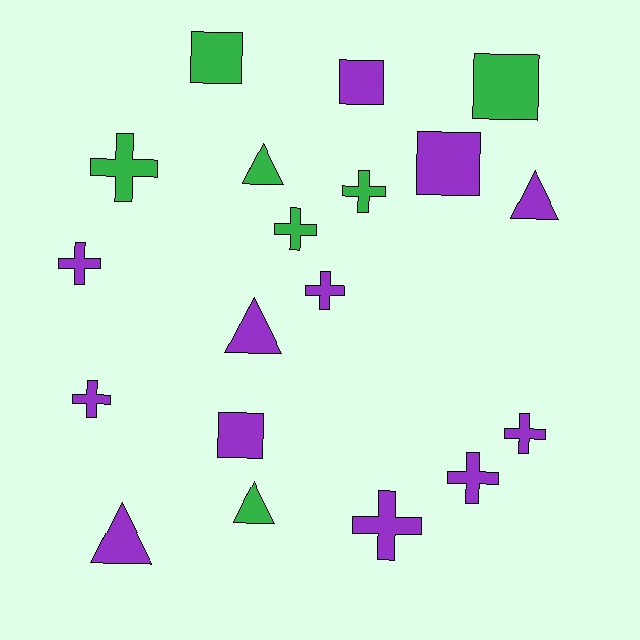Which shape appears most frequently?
Cross, with 9 objects.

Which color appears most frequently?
Purple, with 12 objects.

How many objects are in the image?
There are 19 objects.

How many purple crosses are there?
There are 6 purple crosses.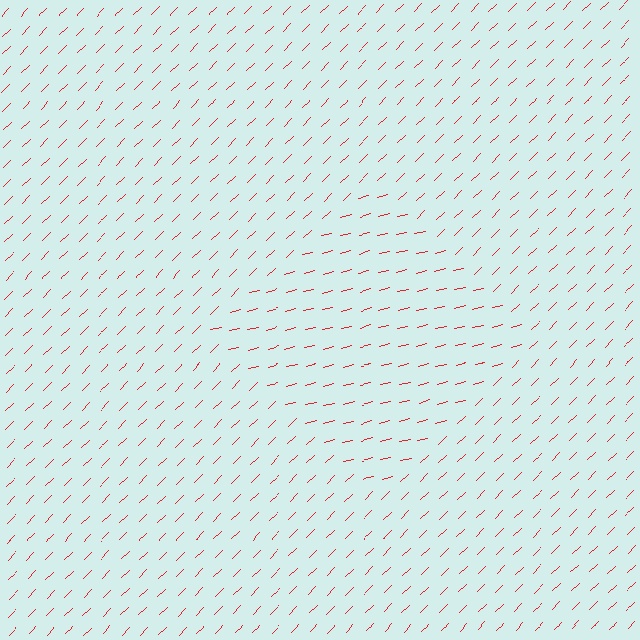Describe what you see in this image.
The image is filled with small red line segments. A diamond region in the image has lines oriented differently from the surrounding lines, creating a visible texture boundary.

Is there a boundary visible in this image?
Yes, there is a texture boundary formed by a change in line orientation.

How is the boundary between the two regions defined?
The boundary is defined purely by a change in line orientation (approximately 30 degrees difference). All lines are the same color and thickness.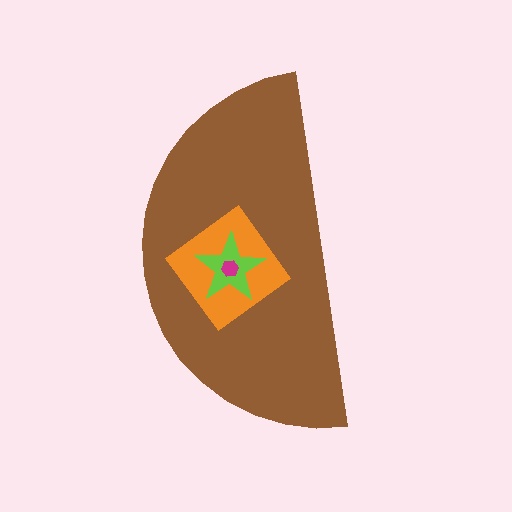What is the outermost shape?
The brown semicircle.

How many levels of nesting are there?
4.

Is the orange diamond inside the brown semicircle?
Yes.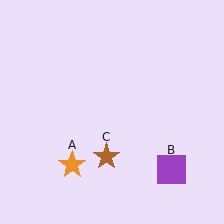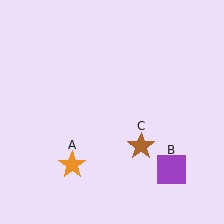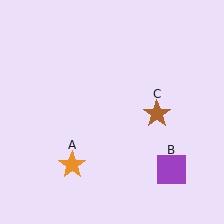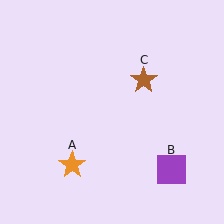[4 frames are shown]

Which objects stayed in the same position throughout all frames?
Orange star (object A) and purple square (object B) remained stationary.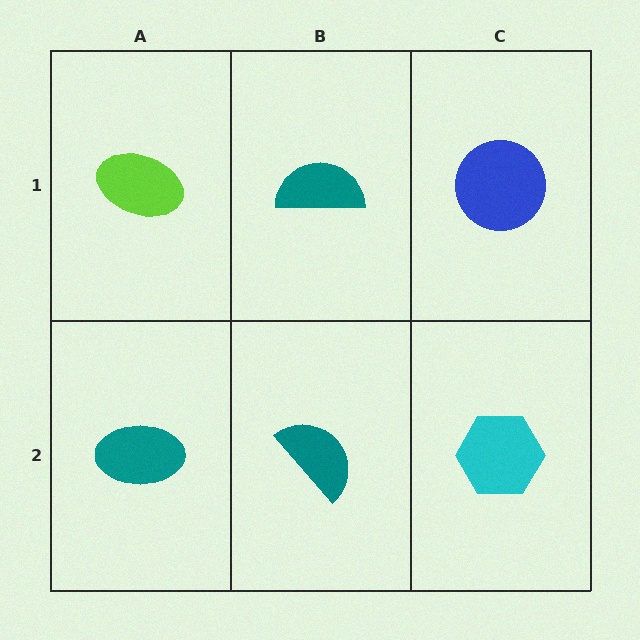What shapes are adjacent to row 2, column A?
A lime ellipse (row 1, column A), a teal semicircle (row 2, column B).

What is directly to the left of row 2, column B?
A teal ellipse.